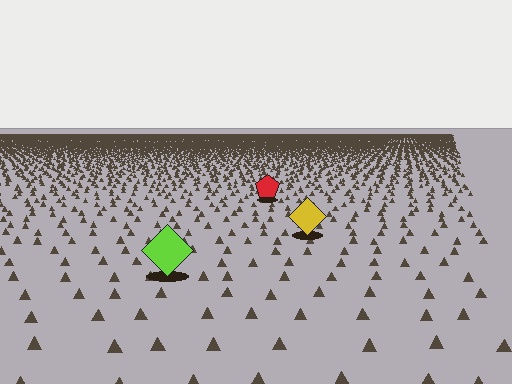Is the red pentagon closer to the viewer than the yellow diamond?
No. The yellow diamond is closer — you can tell from the texture gradient: the ground texture is coarser near it.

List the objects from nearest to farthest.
From nearest to farthest: the lime diamond, the yellow diamond, the red pentagon.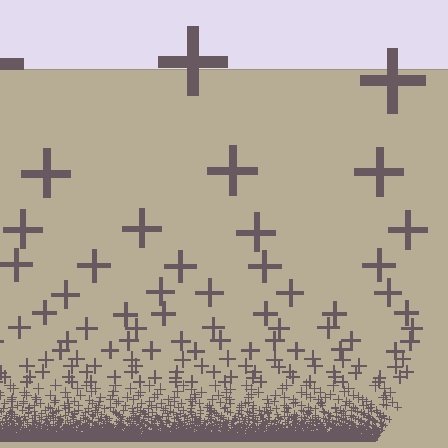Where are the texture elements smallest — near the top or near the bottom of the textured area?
Near the bottom.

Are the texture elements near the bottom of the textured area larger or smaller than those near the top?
Smaller. The gradient is inverted — elements near the bottom are smaller and denser.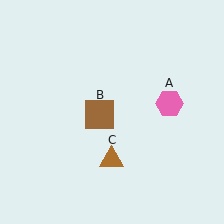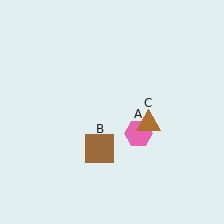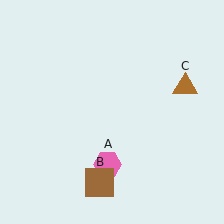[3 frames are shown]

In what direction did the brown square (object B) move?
The brown square (object B) moved down.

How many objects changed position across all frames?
3 objects changed position: pink hexagon (object A), brown square (object B), brown triangle (object C).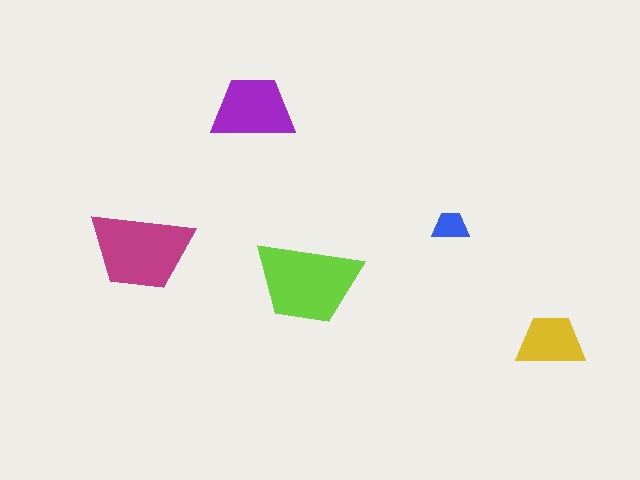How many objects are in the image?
There are 5 objects in the image.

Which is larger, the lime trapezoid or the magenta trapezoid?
The lime one.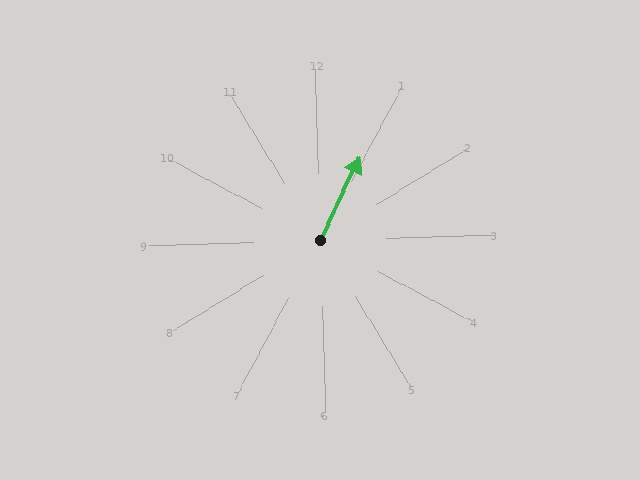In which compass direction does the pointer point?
Northeast.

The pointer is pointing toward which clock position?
Roughly 1 o'clock.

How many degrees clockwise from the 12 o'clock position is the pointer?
Approximately 27 degrees.